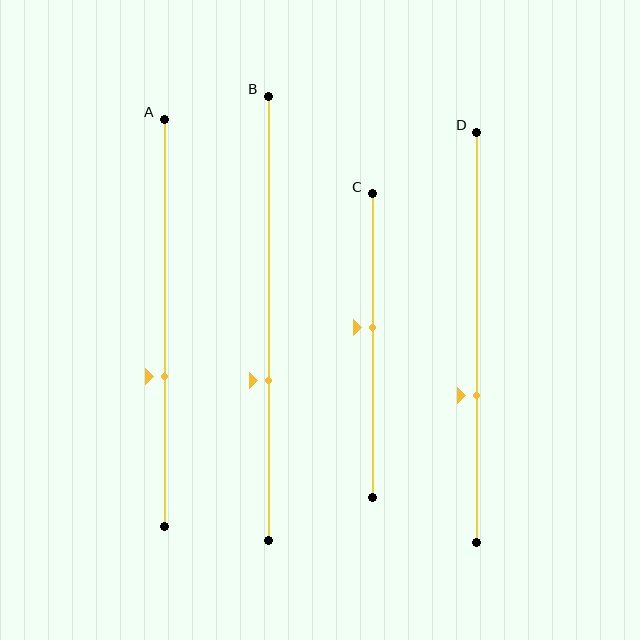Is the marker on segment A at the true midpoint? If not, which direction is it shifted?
No, the marker on segment A is shifted downward by about 13% of the segment length.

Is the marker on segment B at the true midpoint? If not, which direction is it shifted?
No, the marker on segment B is shifted downward by about 14% of the segment length.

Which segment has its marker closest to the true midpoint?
Segment C has its marker closest to the true midpoint.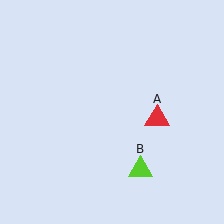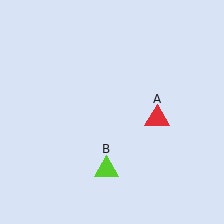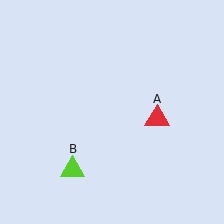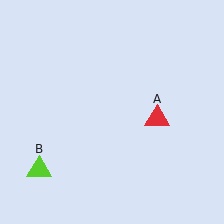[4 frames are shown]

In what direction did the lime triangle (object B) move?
The lime triangle (object B) moved left.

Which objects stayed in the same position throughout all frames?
Red triangle (object A) remained stationary.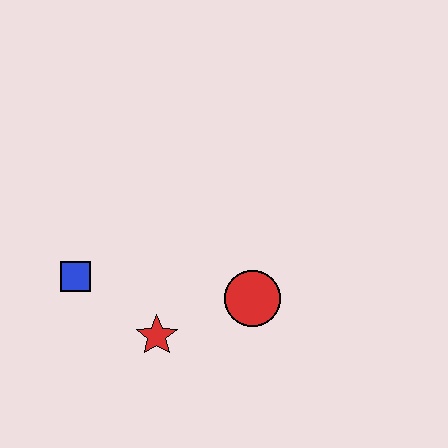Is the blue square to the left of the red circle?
Yes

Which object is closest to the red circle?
The red star is closest to the red circle.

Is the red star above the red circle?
No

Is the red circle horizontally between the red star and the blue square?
No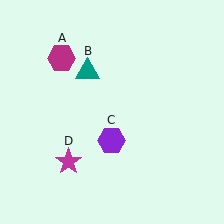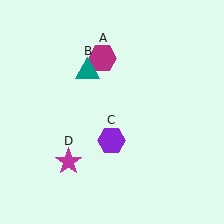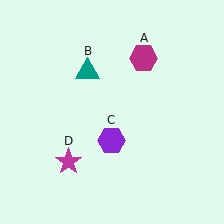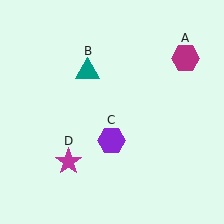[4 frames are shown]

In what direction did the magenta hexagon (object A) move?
The magenta hexagon (object A) moved right.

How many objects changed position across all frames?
1 object changed position: magenta hexagon (object A).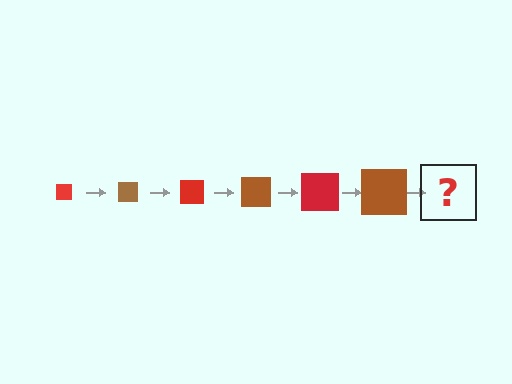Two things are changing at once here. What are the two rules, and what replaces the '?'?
The two rules are that the square grows larger each step and the color cycles through red and brown. The '?' should be a red square, larger than the previous one.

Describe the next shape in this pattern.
It should be a red square, larger than the previous one.